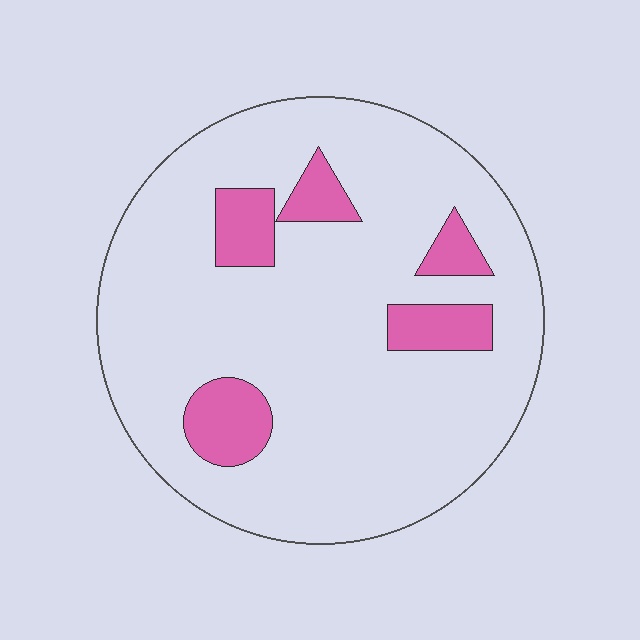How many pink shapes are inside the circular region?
5.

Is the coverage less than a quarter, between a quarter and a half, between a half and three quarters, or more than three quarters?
Less than a quarter.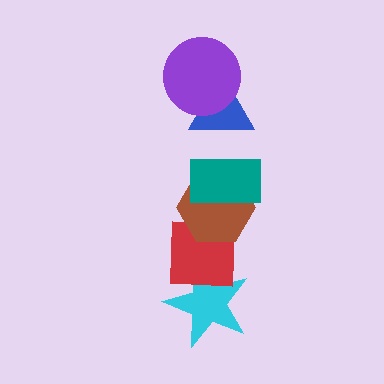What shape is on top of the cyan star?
The red square is on top of the cyan star.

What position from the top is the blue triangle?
The blue triangle is 2nd from the top.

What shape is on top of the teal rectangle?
The blue triangle is on top of the teal rectangle.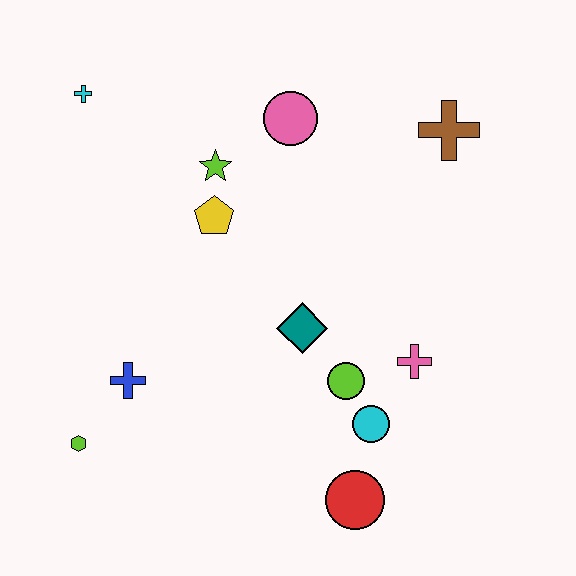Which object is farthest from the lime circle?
The cyan cross is farthest from the lime circle.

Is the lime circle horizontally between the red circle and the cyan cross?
Yes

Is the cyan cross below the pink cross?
No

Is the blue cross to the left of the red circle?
Yes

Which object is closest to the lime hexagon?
The blue cross is closest to the lime hexagon.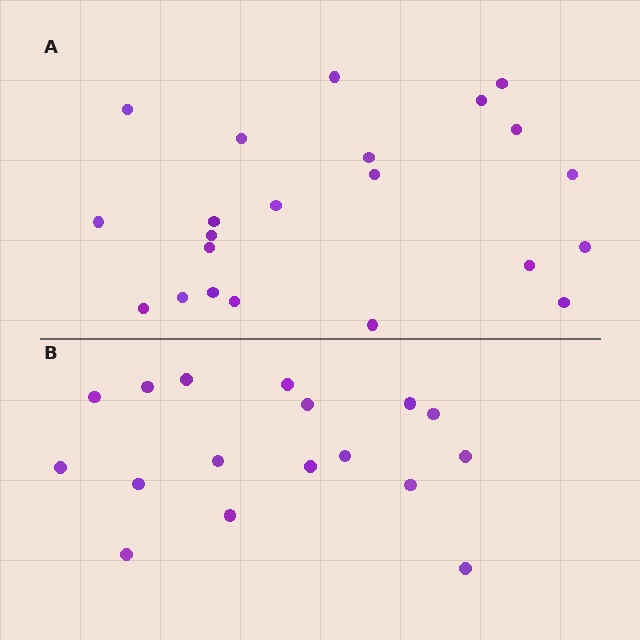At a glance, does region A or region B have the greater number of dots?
Region A (the top region) has more dots.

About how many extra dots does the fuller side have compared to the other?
Region A has about 5 more dots than region B.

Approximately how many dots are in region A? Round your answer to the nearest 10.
About 20 dots. (The exact count is 22, which rounds to 20.)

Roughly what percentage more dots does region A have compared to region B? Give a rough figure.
About 30% more.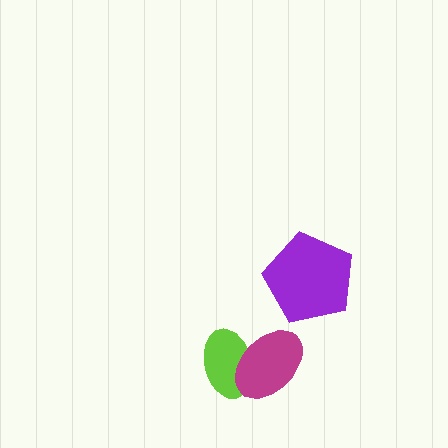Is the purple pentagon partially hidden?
No, no other shape covers it.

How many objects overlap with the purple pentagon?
0 objects overlap with the purple pentagon.